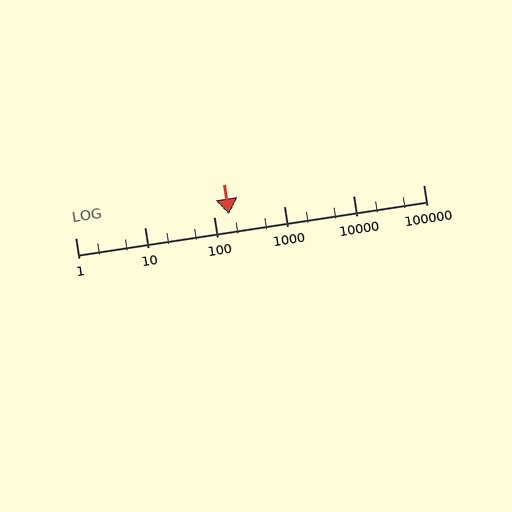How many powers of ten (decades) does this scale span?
The scale spans 5 decades, from 1 to 100000.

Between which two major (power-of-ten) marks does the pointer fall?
The pointer is between 100 and 1000.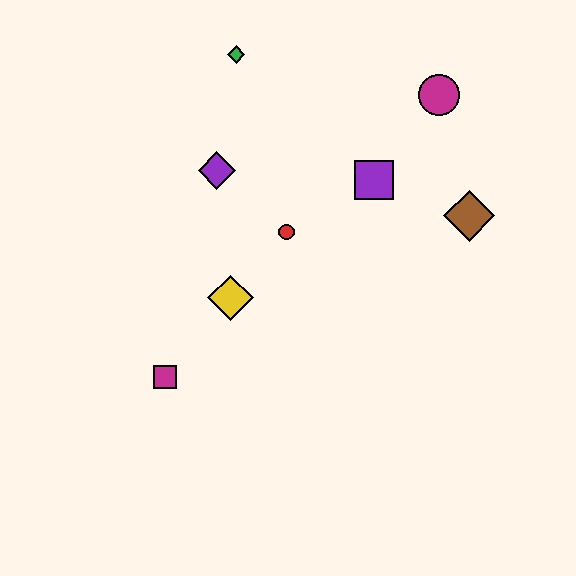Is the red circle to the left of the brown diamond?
Yes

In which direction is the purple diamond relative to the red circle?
The purple diamond is to the left of the red circle.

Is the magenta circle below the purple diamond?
No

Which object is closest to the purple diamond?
The red circle is closest to the purple diamond.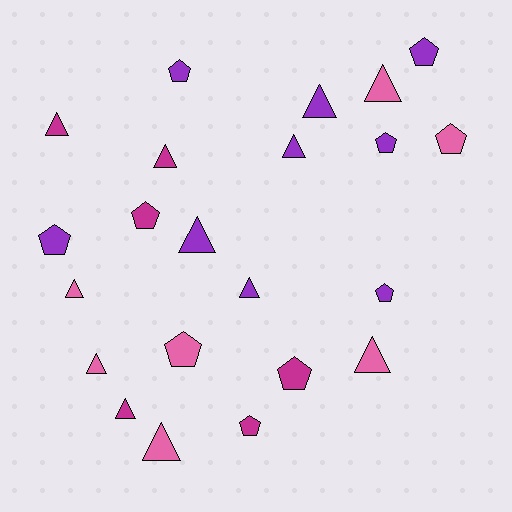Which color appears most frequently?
Purple, with 9 objects.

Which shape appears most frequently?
Triangle, with 12 objects.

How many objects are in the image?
There are 22 objects.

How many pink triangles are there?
There are 5 pink triangles.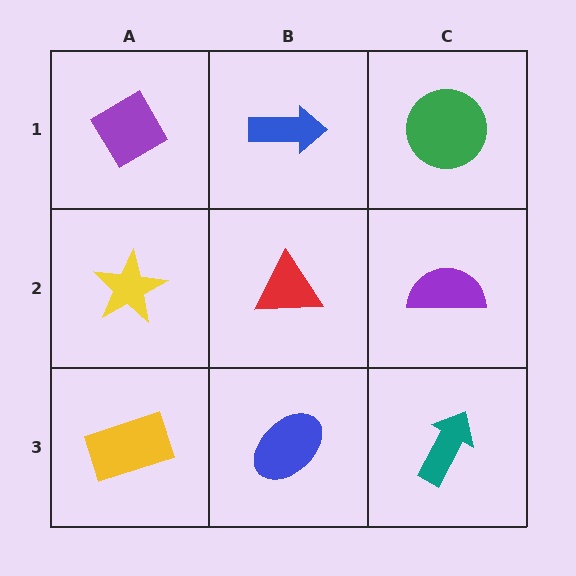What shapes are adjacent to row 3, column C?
A purple semicircle (row 2, column C), a blue ellipse (row 3, column B).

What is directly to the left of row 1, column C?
A blue arrow.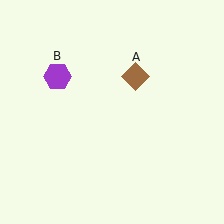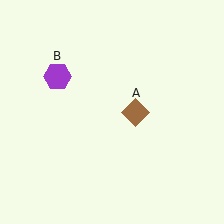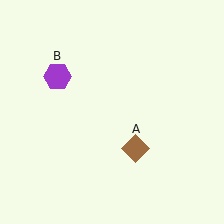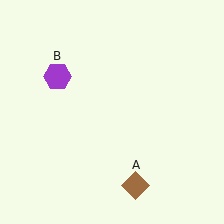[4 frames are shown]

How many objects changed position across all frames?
1 object changed position: brown diamond (object A).